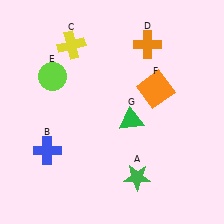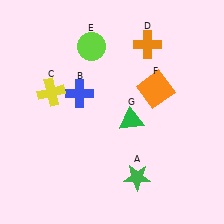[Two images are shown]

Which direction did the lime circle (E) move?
The lime circle (E) moved right.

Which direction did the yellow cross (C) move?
The yellow cross (C) moved down.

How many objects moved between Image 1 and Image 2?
3 objects moved between the two images.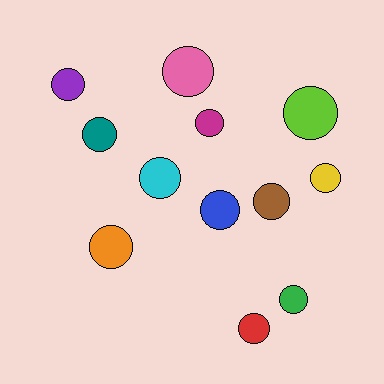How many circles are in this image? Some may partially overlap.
There are 12 circles.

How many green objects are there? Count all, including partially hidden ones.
There is 1 green object.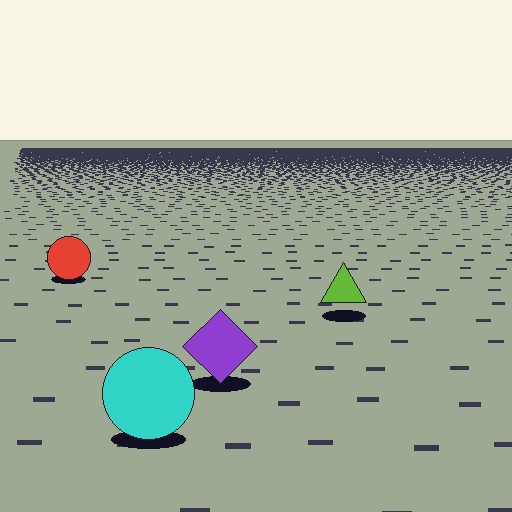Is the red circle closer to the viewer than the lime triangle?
No. The lime triangle is closer — you can tell from the texture gradient: the ground texture is coarser near it.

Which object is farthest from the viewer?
The red circle is farthest from the viewer. It appears smaller and the ground texture around it is denser.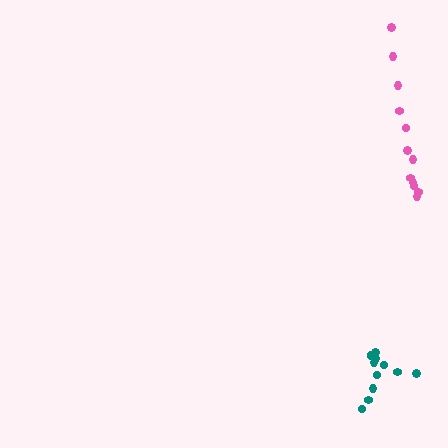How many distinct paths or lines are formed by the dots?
There are 2 distinct paths.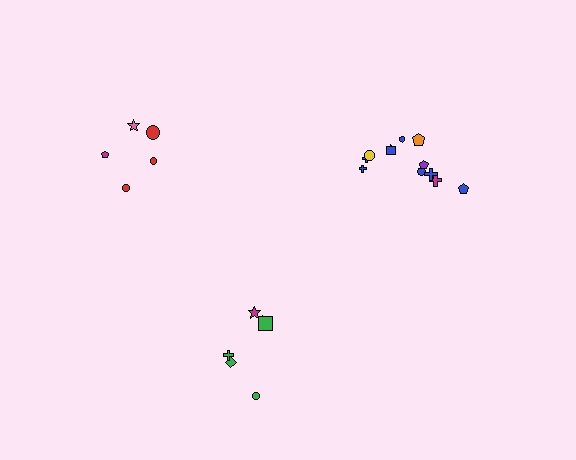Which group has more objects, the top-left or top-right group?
The top-right group.